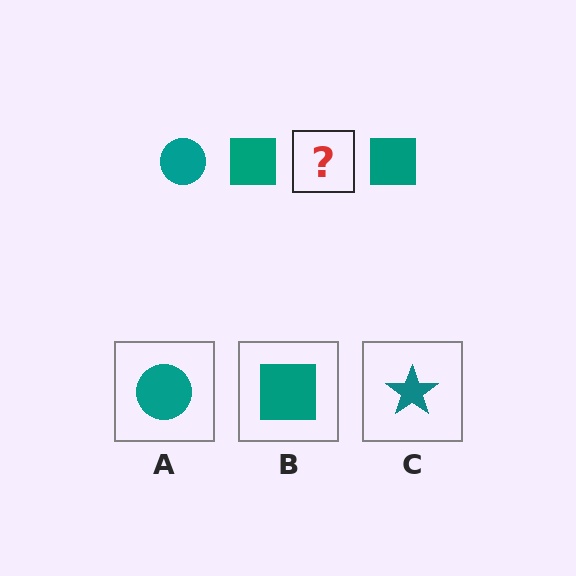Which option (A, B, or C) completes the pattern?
A.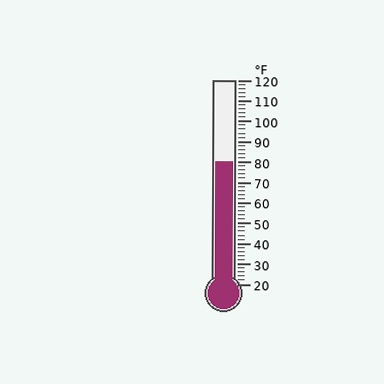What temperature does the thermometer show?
The thermometer shows approximately 80°F.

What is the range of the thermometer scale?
The thermometer scale ranges from 20°F to 120°F.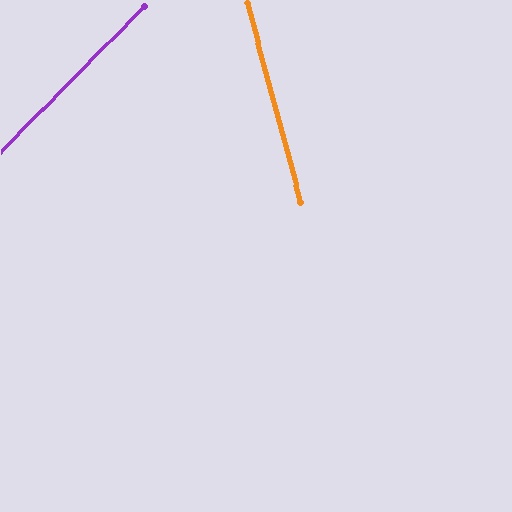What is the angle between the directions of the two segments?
Approximately 60 degrees.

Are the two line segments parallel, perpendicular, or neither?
Neither parallel nor perpendicular — they differ by about 60°.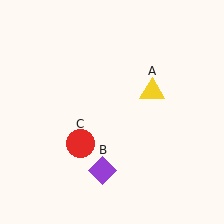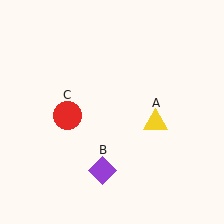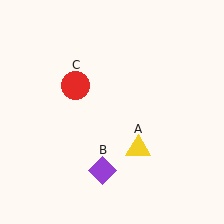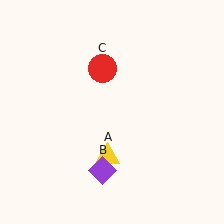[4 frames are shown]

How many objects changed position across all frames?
2 objects changed position: yellow triangle (object A), red circle (object C).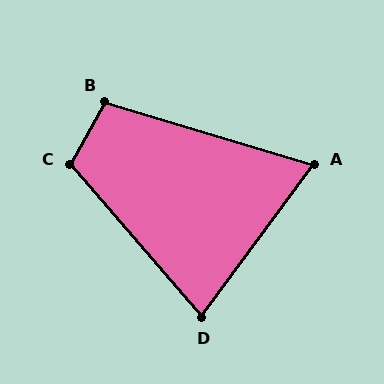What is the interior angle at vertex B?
Approximately 103 degrees (obtuse).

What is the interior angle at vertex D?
Approximately 77 degrees (acute).